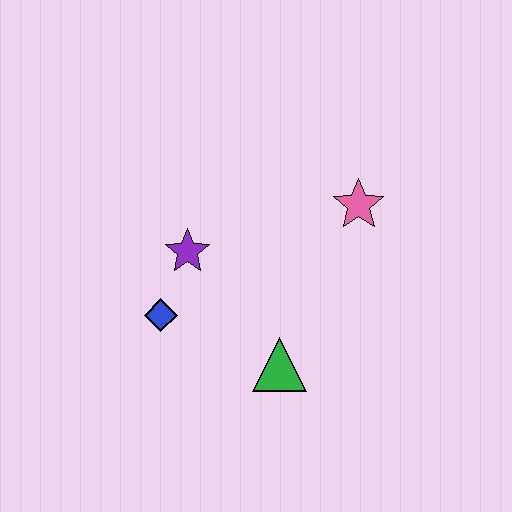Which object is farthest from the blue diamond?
The pink star is farthest from the blue diamond.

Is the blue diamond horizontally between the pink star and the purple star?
No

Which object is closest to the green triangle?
The blue diamond is closest to the green triangle.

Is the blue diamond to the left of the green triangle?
Yes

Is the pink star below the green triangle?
No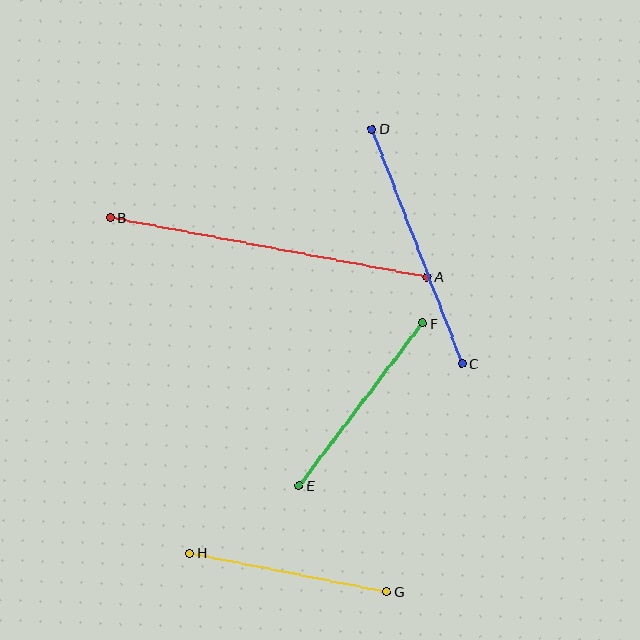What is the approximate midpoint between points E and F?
The midpoint is at approximately (361, 405) pixels.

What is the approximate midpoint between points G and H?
The midpoint is at approximately (288, 572) pixels.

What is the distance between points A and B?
The distance is approximately 322 pixels.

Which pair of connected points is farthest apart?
Points A and B are farthest apart.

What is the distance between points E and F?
The distance is approximately 204 pixels.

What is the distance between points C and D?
The distance is approximately 251 pixels.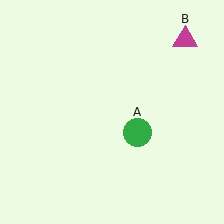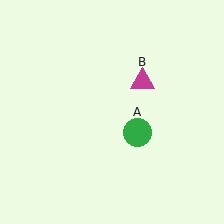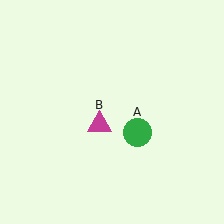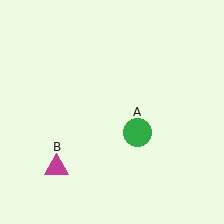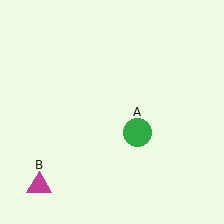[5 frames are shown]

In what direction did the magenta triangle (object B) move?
The magenta triangle (object B) moved down and to the left.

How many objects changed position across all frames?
1 object changed position: magenta triangle (object B).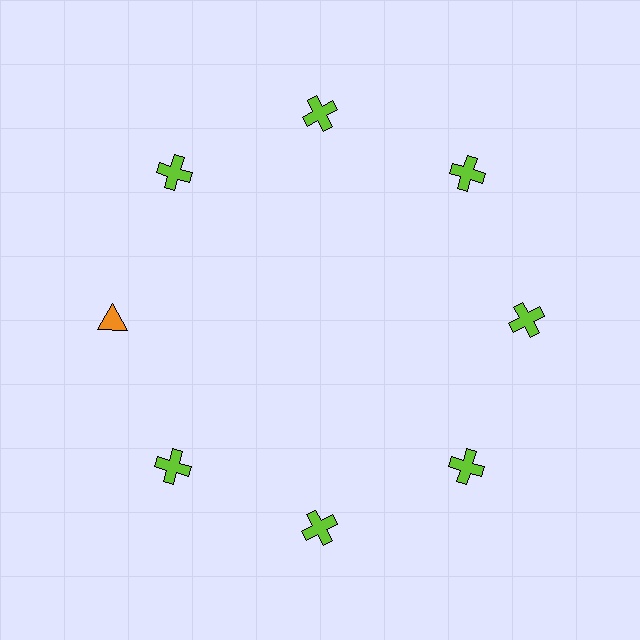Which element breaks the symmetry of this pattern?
The orange triangle at roughly the 9 o'clock position breaks the symmetry. All other shapes are lime crosses.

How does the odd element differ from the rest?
It differs in both color (orange instead of lime) and shape (triangle instead of cross).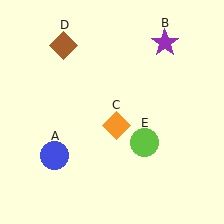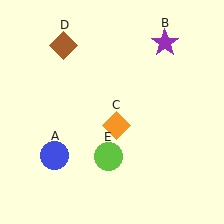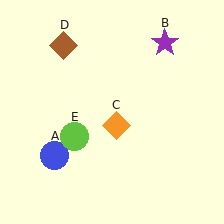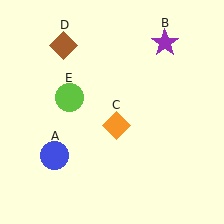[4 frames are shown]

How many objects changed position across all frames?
1 object changed position: lime circle (object E).